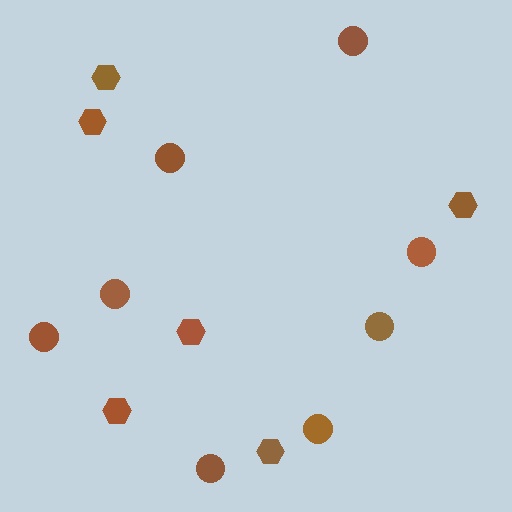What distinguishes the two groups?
There are 2 groups: one group of circles (8) and one group of hexagons (6).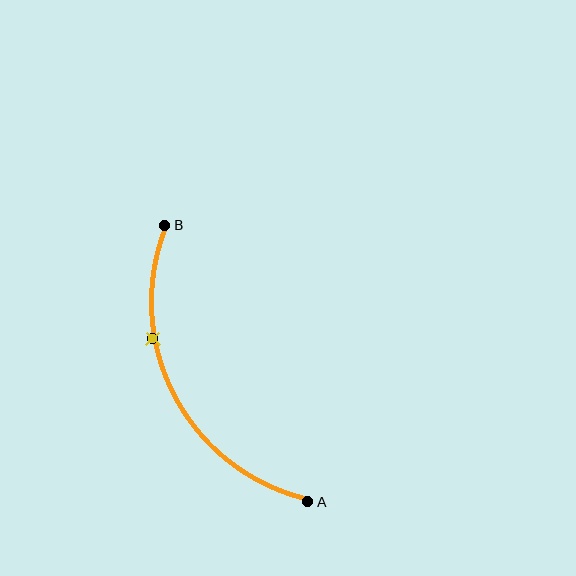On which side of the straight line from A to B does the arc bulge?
The arc bulges to the left of the straight line connecting A and B.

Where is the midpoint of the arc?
The arc midpoint is the point on the curve farthest from the straight line joining A and B. It sits to the left of that line.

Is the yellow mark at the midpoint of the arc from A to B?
No. The yellow mark lies on the arc but is closer to endpoint B. The arc midpoint would be at the point on the curve equidistant along the arc from both A and B.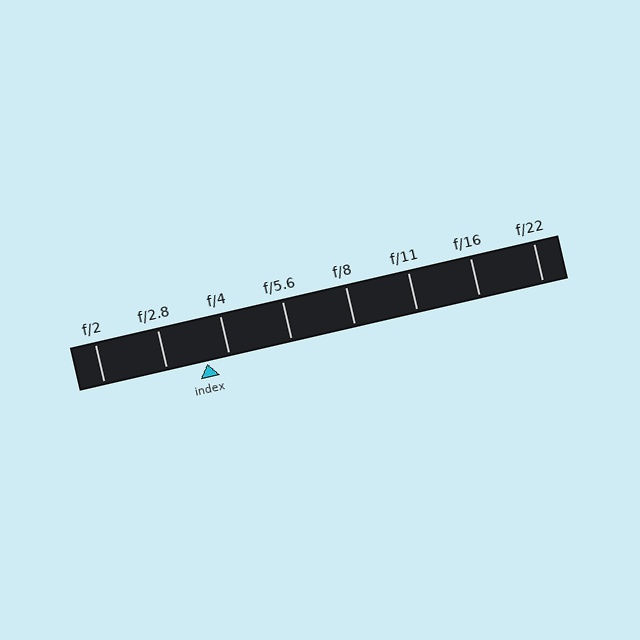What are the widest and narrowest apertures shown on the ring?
The widest aperture shown is f/2 and the narrowest is f/22.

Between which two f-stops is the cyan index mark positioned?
The index mark is between f/2.8 and f/4.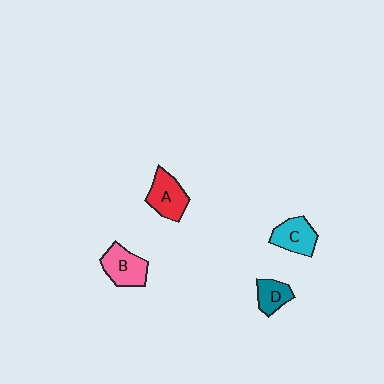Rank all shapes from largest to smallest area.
From largest to smallest: B (pink), A (red), C (cyan), D (teal).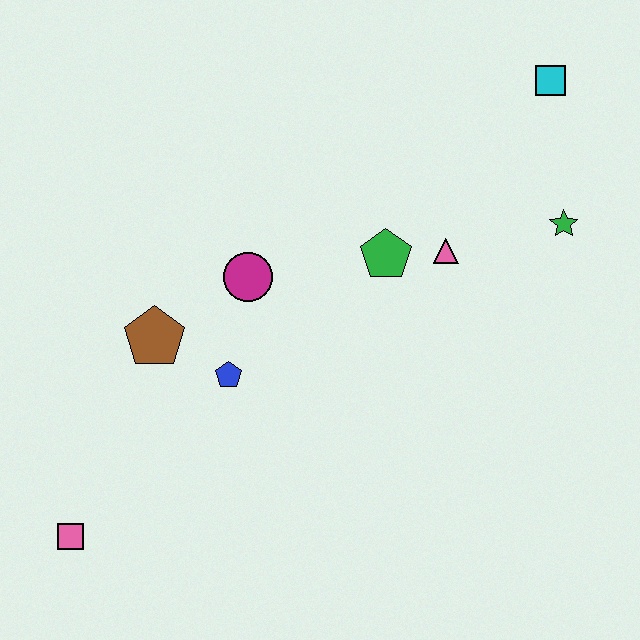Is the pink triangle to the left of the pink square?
No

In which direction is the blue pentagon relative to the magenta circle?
The blue pentagon is below the magenta circle.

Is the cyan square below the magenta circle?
No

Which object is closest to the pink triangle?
The green pentagon is closest to the pink triangle.